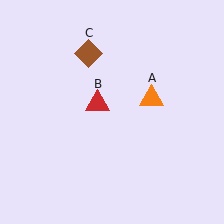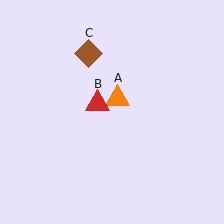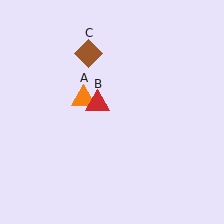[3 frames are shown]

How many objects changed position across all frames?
1 object changed position: orange triangle (object A).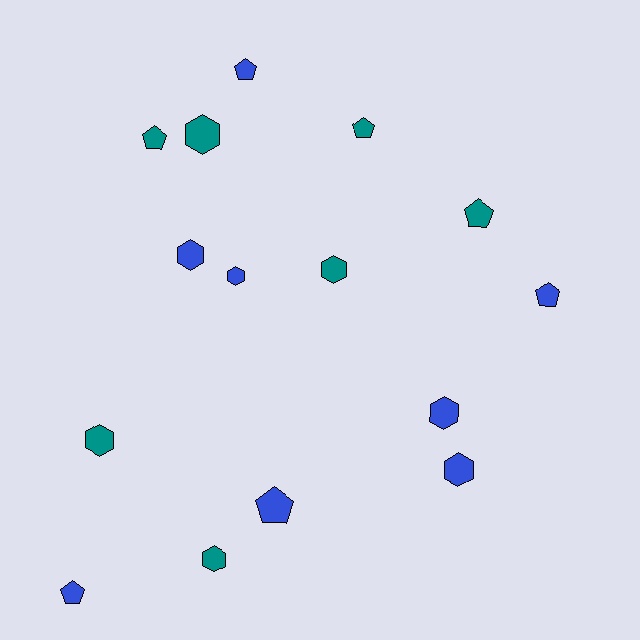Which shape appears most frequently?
Hexagon, with 8 objects.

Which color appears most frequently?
Blue, with 8 objects.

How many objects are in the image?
There are 15 objects.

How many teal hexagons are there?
There are 4 teal hexagons.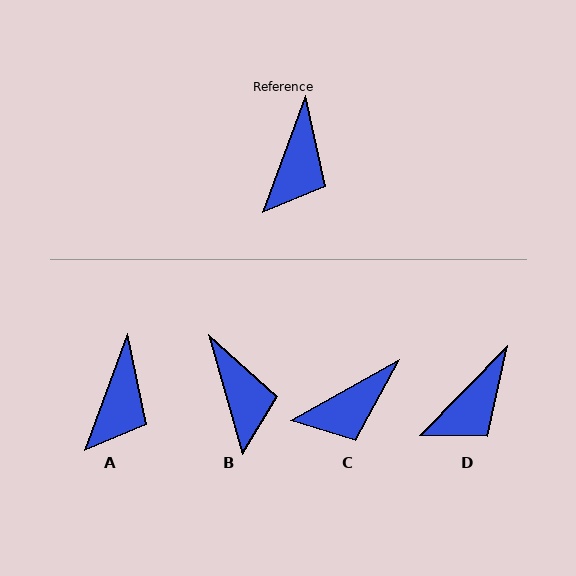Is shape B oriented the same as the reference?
No, it is off by about 36 degrees.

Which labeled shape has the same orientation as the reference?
A.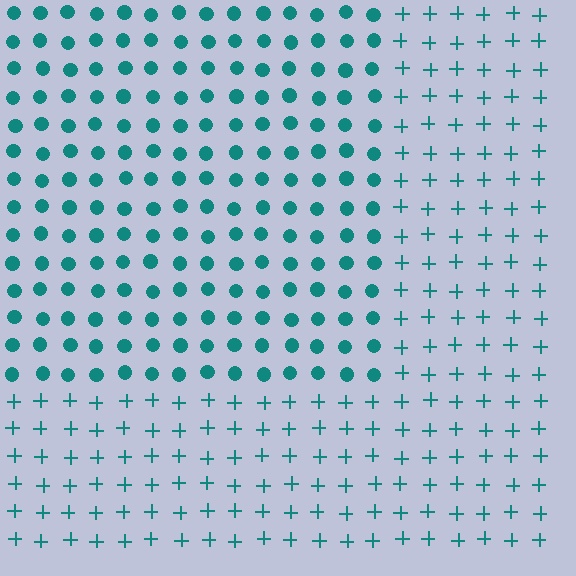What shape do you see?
I see a rectangle.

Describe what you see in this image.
The image is filled with small teal elements arranged in a uniform grid. A rectangle-shaped region contains circles, while the surrounding area contains plus signs. The boundary is defined purely by the change in element shape.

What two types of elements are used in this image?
The image uses circles inside the rectangle region and plus signs outside it.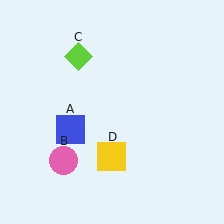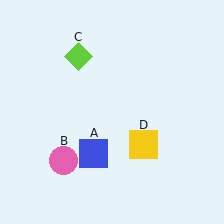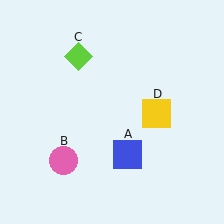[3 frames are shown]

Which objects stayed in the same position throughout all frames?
Pink circle (object B) and lime diamond (object C) remained stationary.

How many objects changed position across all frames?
2 objects changed position: blue square (object A), yellow square (object D).